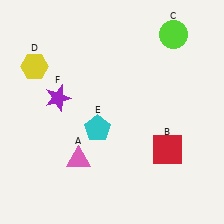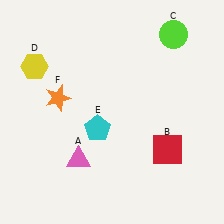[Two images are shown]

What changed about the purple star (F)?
In Image 1, F is purple. In Image 2, it changed to orange.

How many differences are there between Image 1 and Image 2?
There is 1 difference between the two images.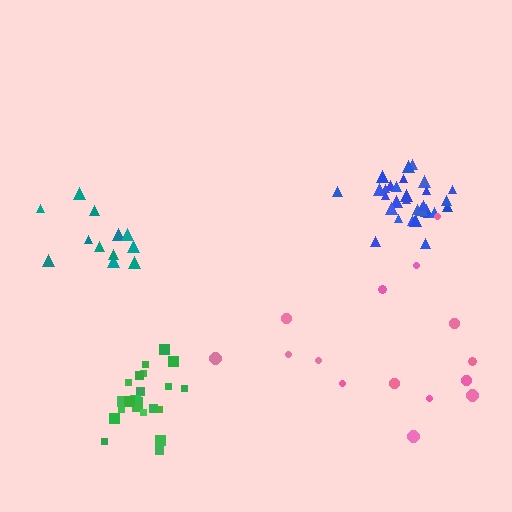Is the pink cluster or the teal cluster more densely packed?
Teal.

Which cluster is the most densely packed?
Blue.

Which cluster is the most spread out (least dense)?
Pink.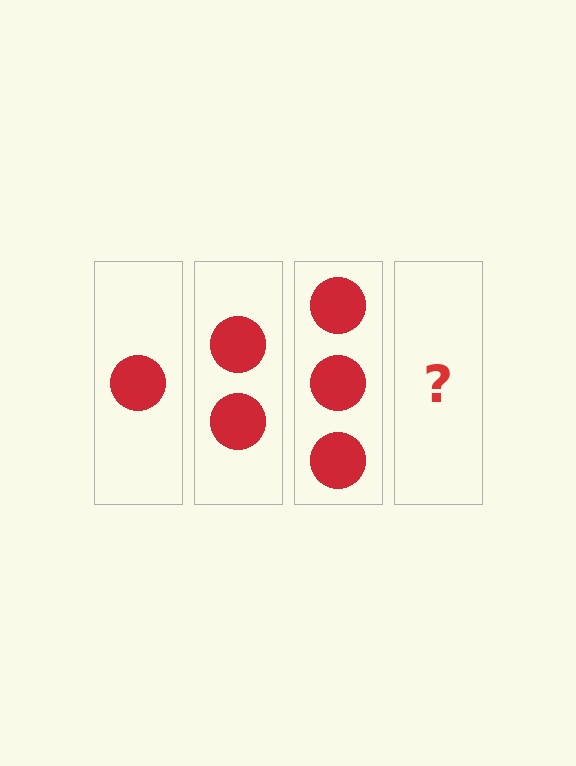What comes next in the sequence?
The next element should be 4 circles.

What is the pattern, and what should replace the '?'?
The pattern is that each step adds one more circle. The '?' should be 4 circles.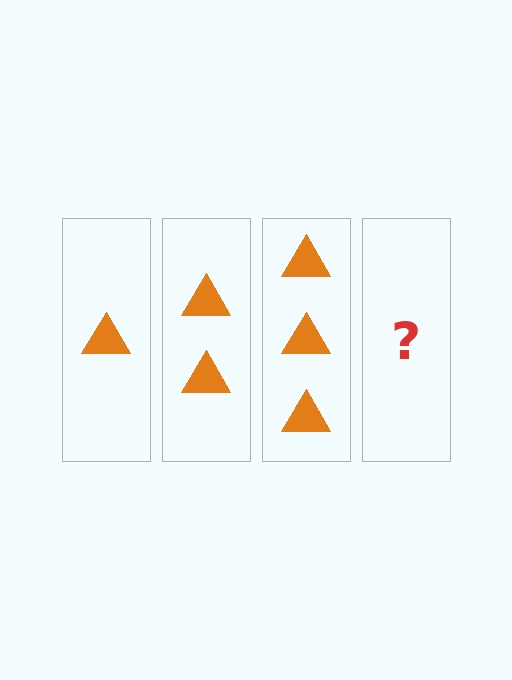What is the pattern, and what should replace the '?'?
The pattern is that each step adds one more triangle. The '?' should be 4 triangles.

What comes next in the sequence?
The next element should be 4 triangles.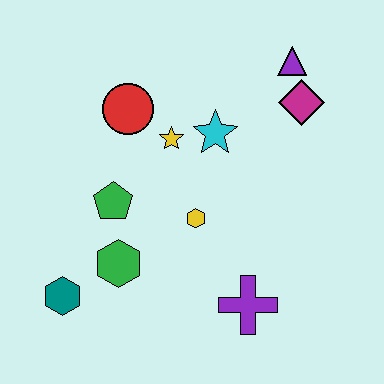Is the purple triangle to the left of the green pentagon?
No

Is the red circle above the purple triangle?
No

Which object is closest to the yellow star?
The cyan star is closest to the yellow star.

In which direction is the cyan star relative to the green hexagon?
The cyan star is above the green hexagon.